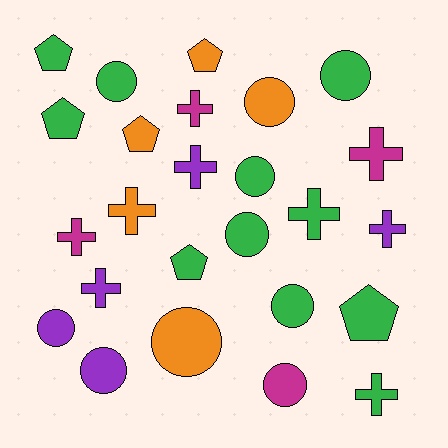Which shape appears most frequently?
Circle, with 10 objects.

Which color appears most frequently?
Green, with 11 objects.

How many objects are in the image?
There are 25 objects.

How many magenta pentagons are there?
There are no magenta pentagons.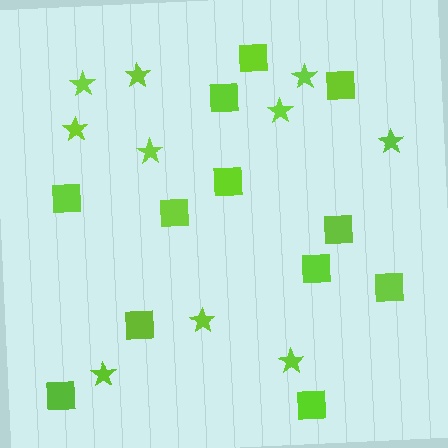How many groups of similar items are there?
There are 2 groups: one group of squares (12) and one group of stars (10).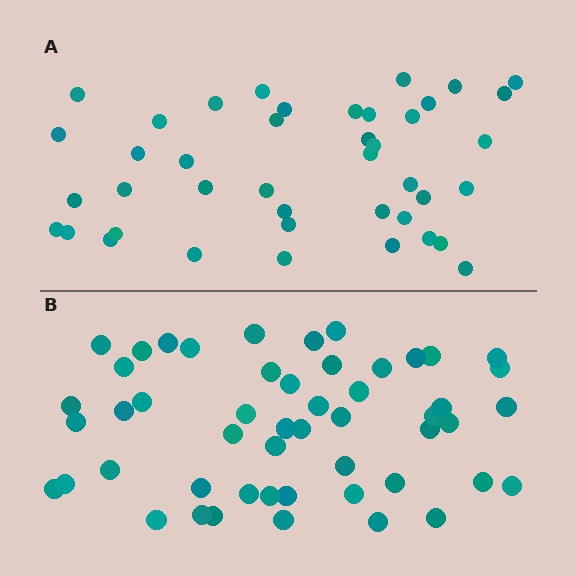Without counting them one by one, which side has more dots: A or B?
Region B (the bottom region) has more dots.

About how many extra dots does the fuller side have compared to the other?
Region B has roughly 8 or so more dots than region A.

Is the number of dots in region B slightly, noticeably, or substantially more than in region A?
Region B has only slightly more — the two regions are fairly close. The ratio is roughly 1.2 to 1.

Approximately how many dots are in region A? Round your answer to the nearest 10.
About 40 dots. (The exact count is 42, which rounds to 40.)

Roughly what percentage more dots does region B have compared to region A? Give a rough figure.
About 20% more.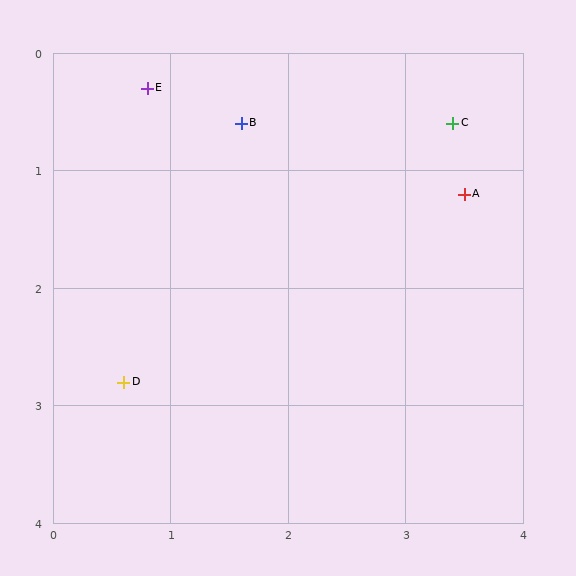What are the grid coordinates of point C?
Point C is at approximately (3.4, 0.6).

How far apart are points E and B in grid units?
Points E and B are about 0.9 grid units apart.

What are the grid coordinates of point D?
Point D is at approximately (0.6, 2.8).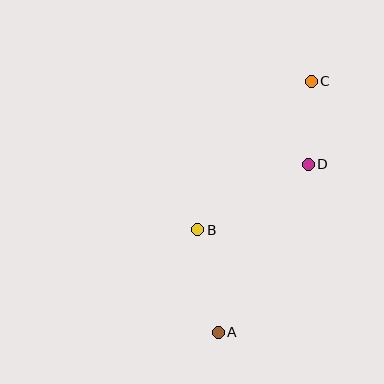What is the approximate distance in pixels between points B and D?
The distance between B and D is approximately 128 pixels.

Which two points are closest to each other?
Points C and D are closest to each other.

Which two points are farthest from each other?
Points A and C are farthest from each other.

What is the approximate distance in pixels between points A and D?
The distance between A and D is approximately 190 pixels.